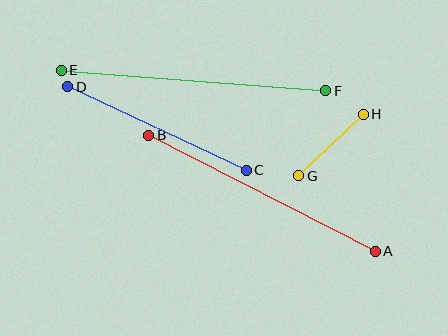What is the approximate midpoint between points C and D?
The midpoint is at approximately (157, 129) pixels.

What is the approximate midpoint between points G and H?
The midpoint is at approximately (331, 145) pixels.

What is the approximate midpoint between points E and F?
The midpoint is at approximately (194, 80) pixels.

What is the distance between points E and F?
The distance is approximately 265 pixels.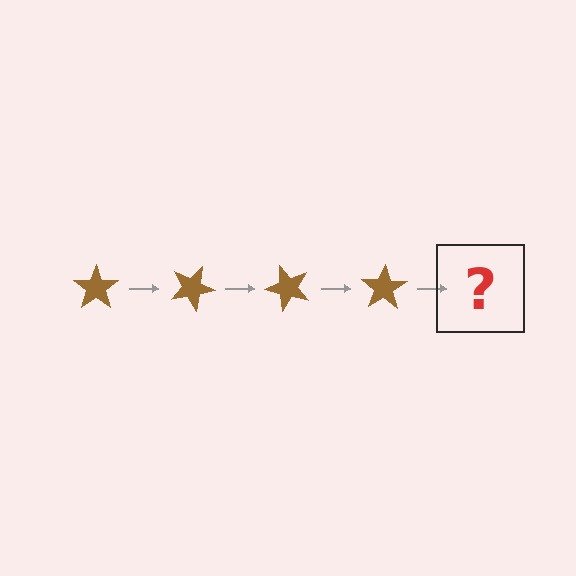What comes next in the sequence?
The next element should be a brown star rotated 100 degrees.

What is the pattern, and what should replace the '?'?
The pattern is that the star rotates 25 degrees each step. The '?' should be a brown star rotated 100 degrees.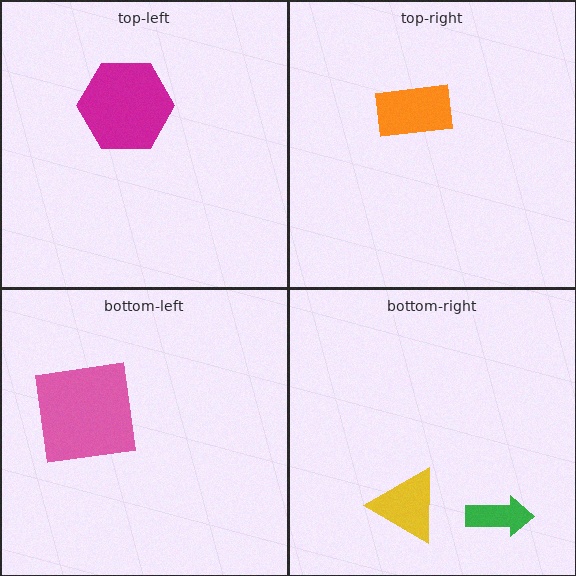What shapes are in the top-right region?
The orange rectangle.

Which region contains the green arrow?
The bottom-right region.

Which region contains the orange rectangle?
The top-right region.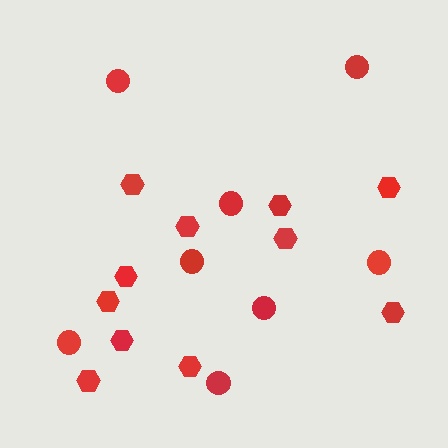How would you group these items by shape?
There are 2 groups: one group of hexagons (11) and one group of circles (8).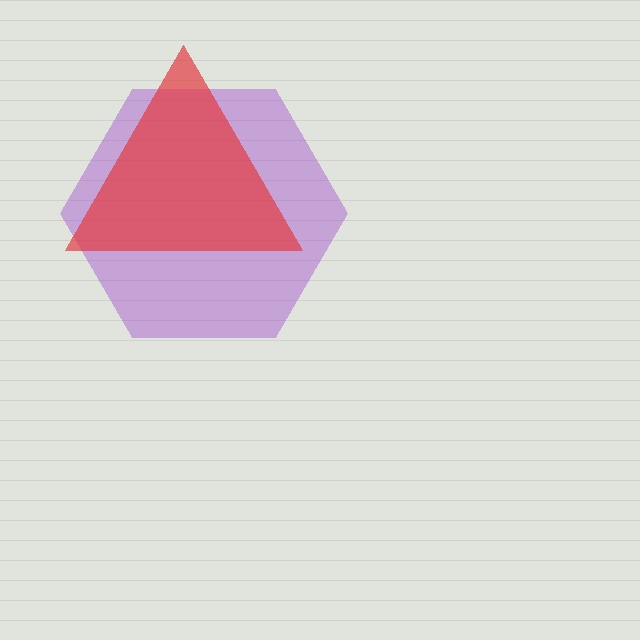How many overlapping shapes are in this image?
There are 2 overlapping shapes in the image.